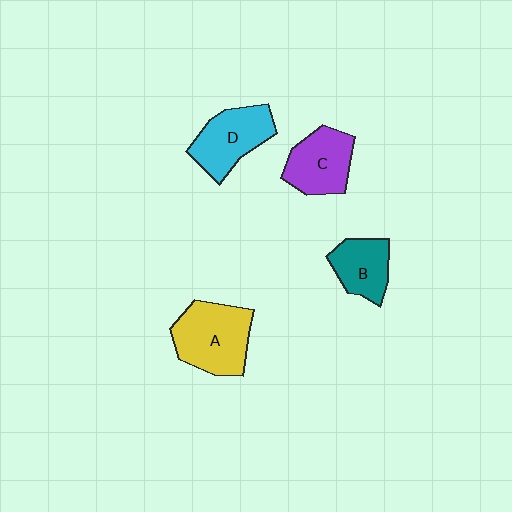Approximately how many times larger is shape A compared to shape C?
Approximately 1.3 times.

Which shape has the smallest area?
Shape B (teal).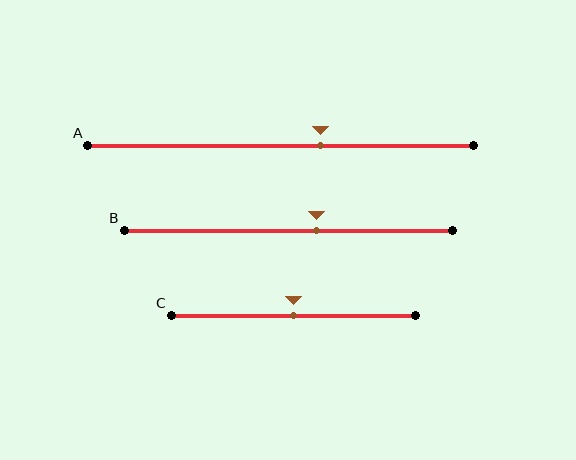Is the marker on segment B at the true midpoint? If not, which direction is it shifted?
No, the marker on segment B is shifted to the right by about 9% of the segment length.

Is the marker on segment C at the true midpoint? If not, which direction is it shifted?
Yes, the marker on segment C is at the true midpoint.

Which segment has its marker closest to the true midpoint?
Segment C has its marker closest to the true midpoint.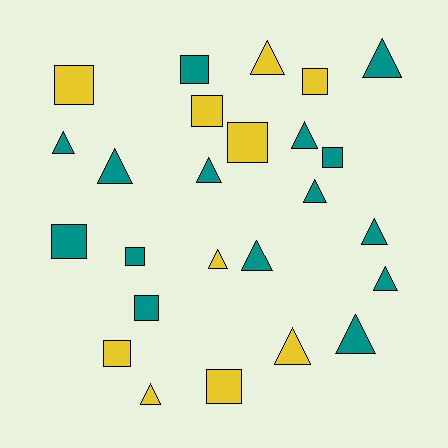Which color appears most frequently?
Teal, with 15 objects.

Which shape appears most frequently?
Triangle, with 14 objects.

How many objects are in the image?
There are 25 objects.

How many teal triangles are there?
There are 10 teal triangles.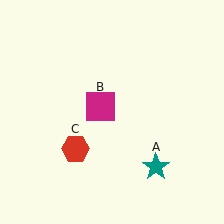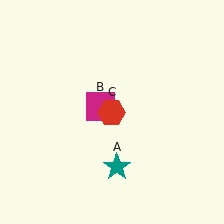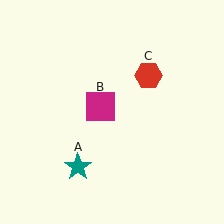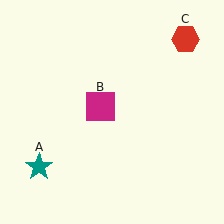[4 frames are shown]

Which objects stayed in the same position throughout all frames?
Magenta square (object B) remained stationary.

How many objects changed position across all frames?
2 objects changed position: teal star (object A), red hexagon (object C).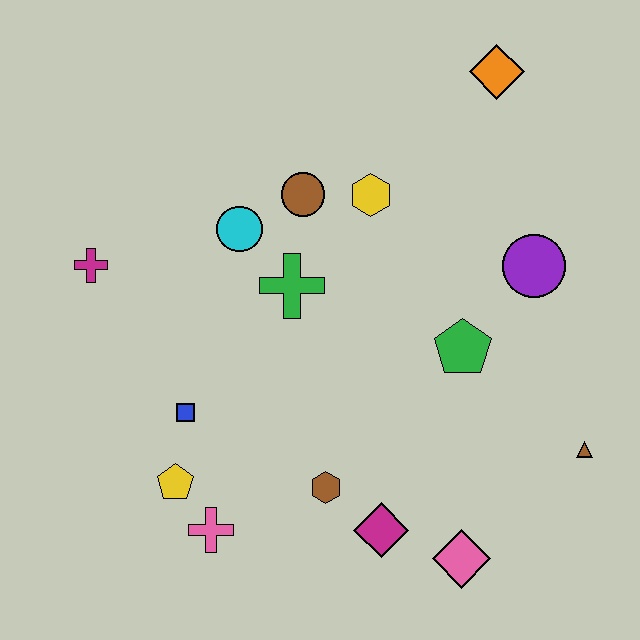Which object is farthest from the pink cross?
The orange diamond is farthest from the pink cross.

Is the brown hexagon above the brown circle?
No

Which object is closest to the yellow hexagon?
The brown circle is closest to the yellow hexagon.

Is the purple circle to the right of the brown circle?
Yes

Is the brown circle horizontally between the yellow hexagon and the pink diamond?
No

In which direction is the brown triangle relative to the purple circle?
The brown triangle is below the purple circle.